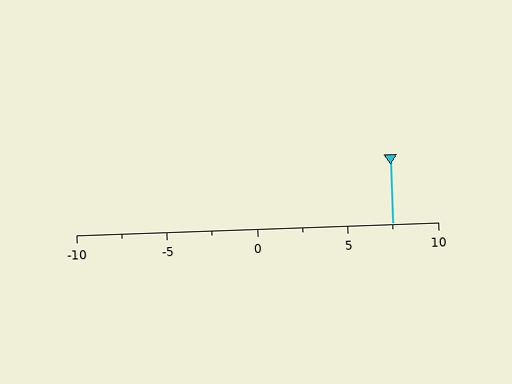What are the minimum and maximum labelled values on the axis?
The axis runs from -10 to 10.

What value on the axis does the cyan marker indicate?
The marker indicates approximately 7.5.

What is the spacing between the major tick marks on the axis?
The major ticks are spaced 5 apart.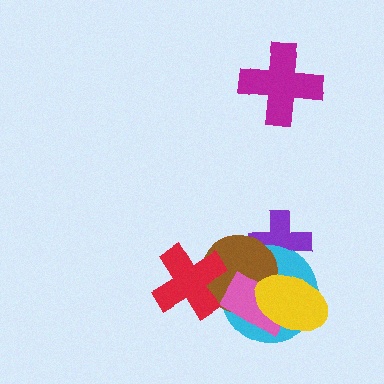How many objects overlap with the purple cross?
3 objects overlap with the purple cross.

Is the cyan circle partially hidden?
Yes, it is partially covered by another shape.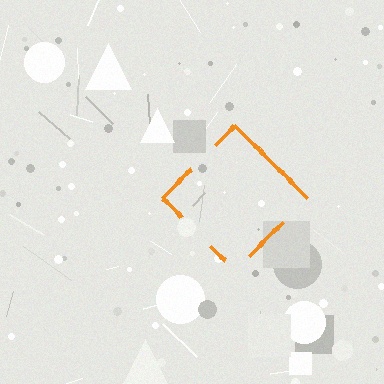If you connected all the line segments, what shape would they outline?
They would outline a diamond.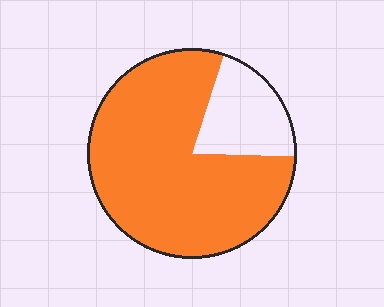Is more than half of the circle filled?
Yes.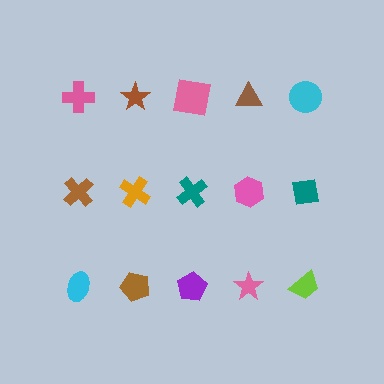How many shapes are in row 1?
5 shapes.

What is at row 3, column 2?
A brown pentagon.